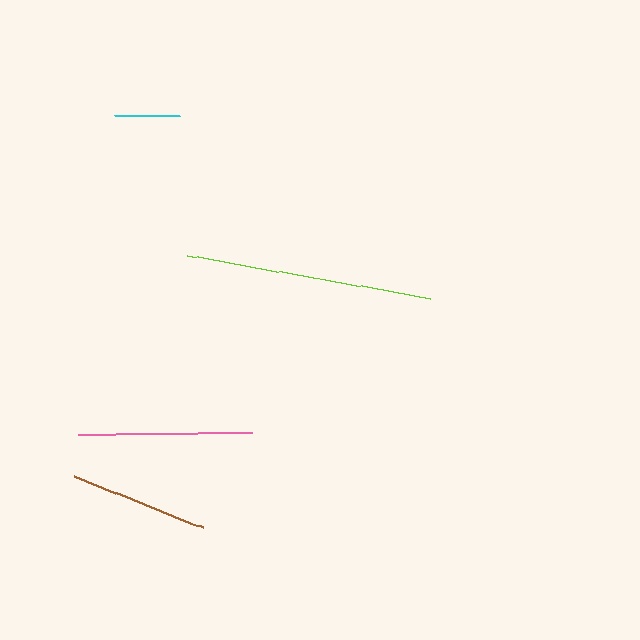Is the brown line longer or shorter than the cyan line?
The brown line is longer than the cyan line.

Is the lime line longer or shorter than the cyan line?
The lime line is longer than the cyan line.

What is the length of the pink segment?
The pink segment is approximately 174 pixels long.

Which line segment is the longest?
The lime line is the longest at approximately 246 pixels.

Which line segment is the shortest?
The cyan line is the shortest at approximately 65 pixels.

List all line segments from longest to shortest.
From longest to shortest: lime, pink, brown, cyan.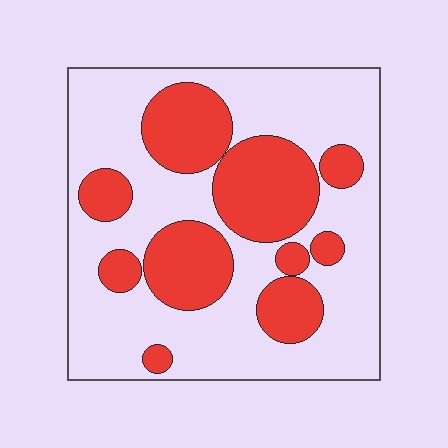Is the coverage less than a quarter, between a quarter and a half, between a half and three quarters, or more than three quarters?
Between a quarter and a half.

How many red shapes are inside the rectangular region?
10.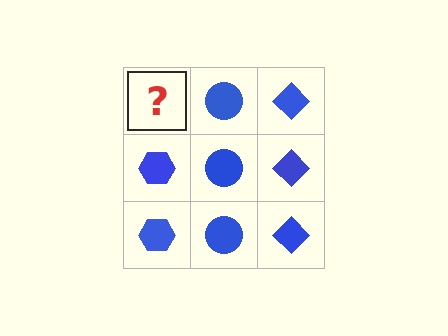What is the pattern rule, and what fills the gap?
The rule is that each column has a consistent shape. The gap should be filled with a blue hexagon.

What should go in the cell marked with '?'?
The missing cell should contain a blue hexagon.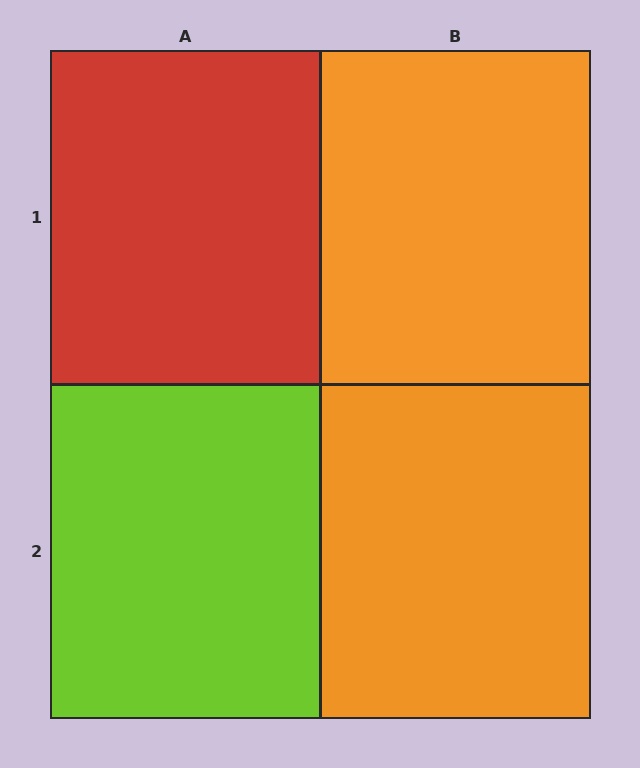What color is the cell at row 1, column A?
Red.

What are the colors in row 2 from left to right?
Lime, orange.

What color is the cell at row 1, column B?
Orange.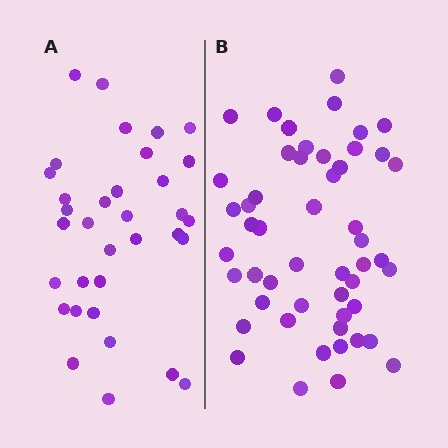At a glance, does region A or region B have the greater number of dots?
Region B (the right region) has more dots.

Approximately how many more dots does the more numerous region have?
Region B has approximately 15 more dots than region A.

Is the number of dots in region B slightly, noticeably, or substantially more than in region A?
Region B has substantially more. The ratio is roughly 1.5 to 1.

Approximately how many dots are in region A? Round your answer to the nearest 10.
About 30 dots. (The exact count is 34, which rounds to 30.)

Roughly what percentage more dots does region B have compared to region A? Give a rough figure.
About 50% more.